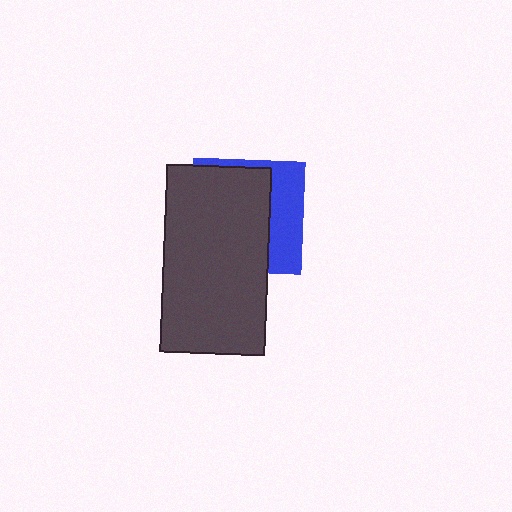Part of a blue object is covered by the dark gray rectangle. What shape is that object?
It is a square.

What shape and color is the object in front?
The object in front is a dark gray rectangle.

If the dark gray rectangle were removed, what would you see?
You would see the complete blue square.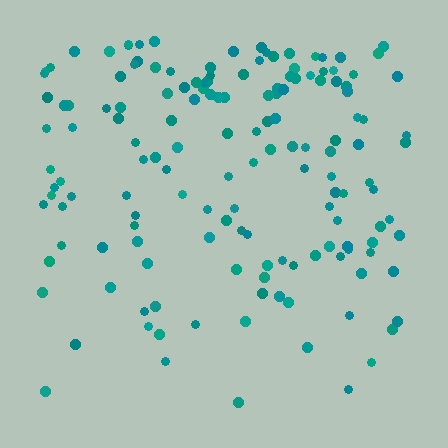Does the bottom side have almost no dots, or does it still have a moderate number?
Still a moderate number, just noticeably fewer than the top.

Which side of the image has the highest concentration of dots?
The top.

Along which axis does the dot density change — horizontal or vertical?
Vertical.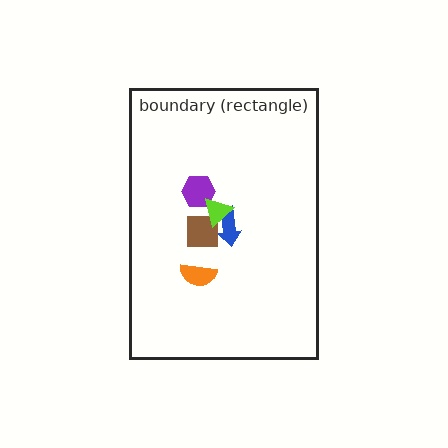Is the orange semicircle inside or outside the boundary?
Inside.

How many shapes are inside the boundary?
5 inside, 0 outside.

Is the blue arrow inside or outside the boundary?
Inside.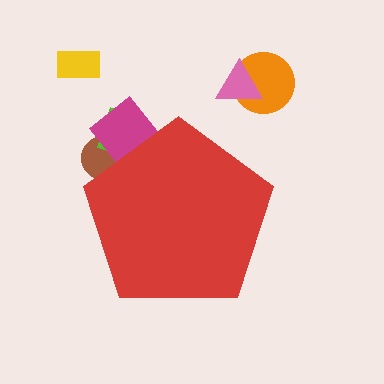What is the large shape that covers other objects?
A red pentagon.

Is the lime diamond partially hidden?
Yes, the lime diamond is partially hidden behind the red pentagon.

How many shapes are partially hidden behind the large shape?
3 shapes are partially hidden.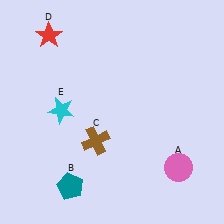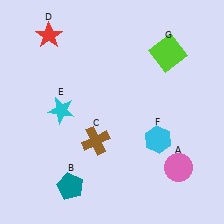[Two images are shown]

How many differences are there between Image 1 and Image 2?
There are 2 differences between the two images.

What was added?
A cyan hexagon (F), a lime square (G) were added in Image 2.